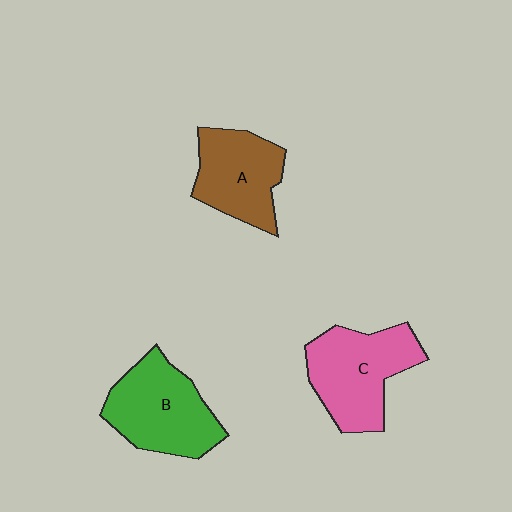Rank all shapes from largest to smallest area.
From largest to smallest: C (pink), B (green), A (brown).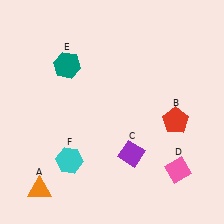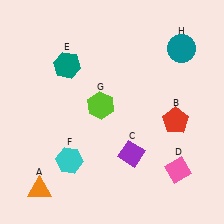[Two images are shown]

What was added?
A lime hexagon (G), a teal circle (H) were added in Image 2.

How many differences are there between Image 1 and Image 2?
There are 2 differences between the two images.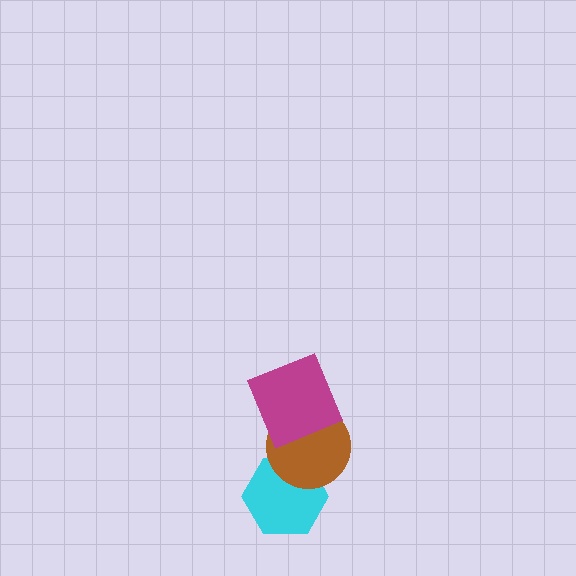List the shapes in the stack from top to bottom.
From top to bottom: the magenta square, the brown circle, the cyan hexagon.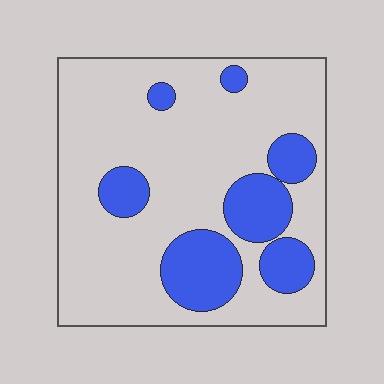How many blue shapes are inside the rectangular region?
7.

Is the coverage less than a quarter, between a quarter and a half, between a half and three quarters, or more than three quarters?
Less than a quarter.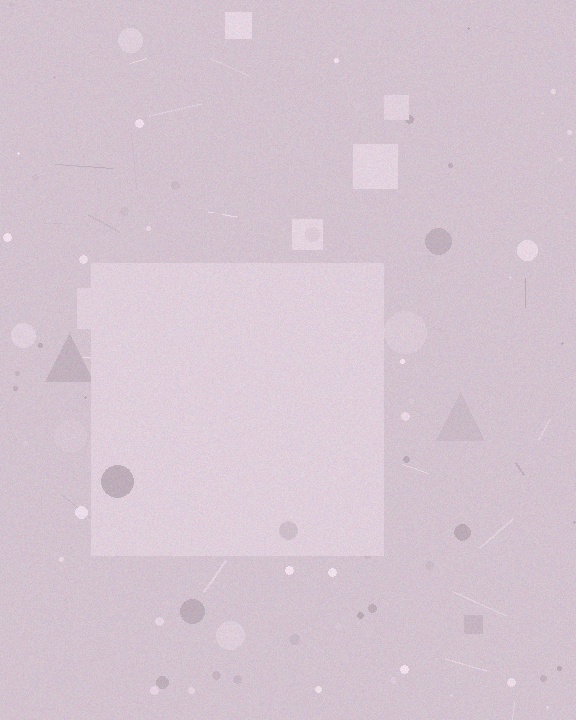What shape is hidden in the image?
A square is hidden in the image.